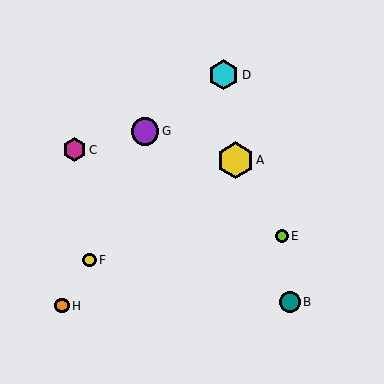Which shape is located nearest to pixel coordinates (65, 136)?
The magenta hexagon (labeled C) at (75, 150) is nearest to that location.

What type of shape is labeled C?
Shape C is a magenta hexagon.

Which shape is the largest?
The yellow hexagon (labeled A) is the largest.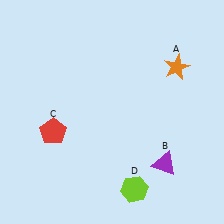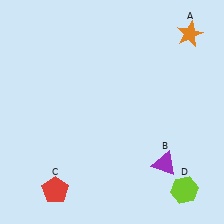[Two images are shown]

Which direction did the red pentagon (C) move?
The red pentagon (C) moved down.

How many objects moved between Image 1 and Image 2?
3 objects moved between the two images.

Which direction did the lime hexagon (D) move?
The lime hexagon (D) moved right.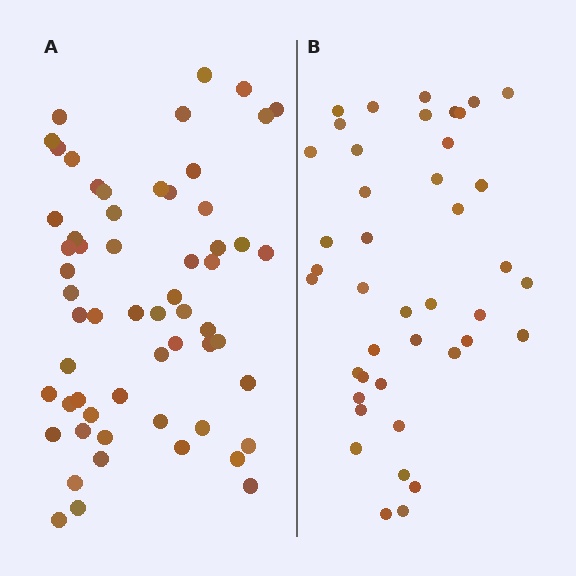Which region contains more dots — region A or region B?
Region A (the left region) has more dots.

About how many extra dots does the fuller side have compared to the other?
Region A has approximately 15 more dots than region B.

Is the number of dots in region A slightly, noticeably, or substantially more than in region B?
Region A has noticeably more, but not dramatically so. The ratio is roughly 1.4 to 1.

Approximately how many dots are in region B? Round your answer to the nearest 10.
About 40 dots. (The exact count is 42, which rounds to 40.)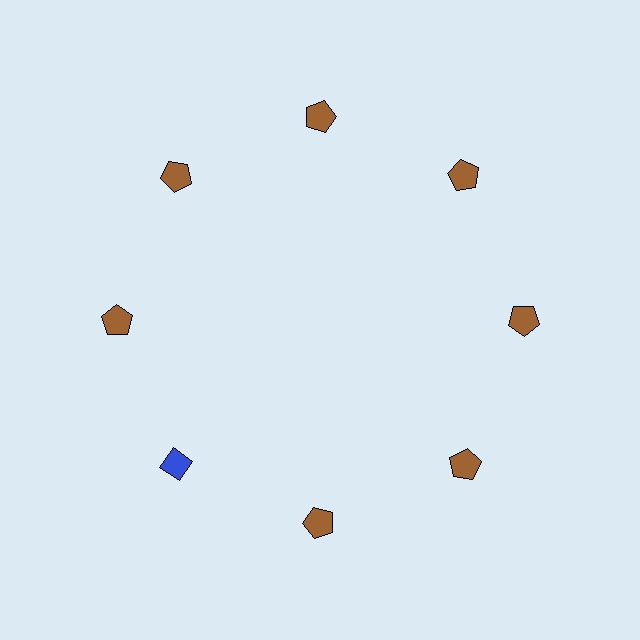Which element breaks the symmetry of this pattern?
The blue diamond at roughly the 8 o'clock position breaks the symmetry. All other shapes are brown pentagons.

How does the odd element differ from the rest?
It differs in both color (blue instead of brown) and shape (diamond instead of pentagon).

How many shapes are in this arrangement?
There are 8 shapes arranged in a ring pattern.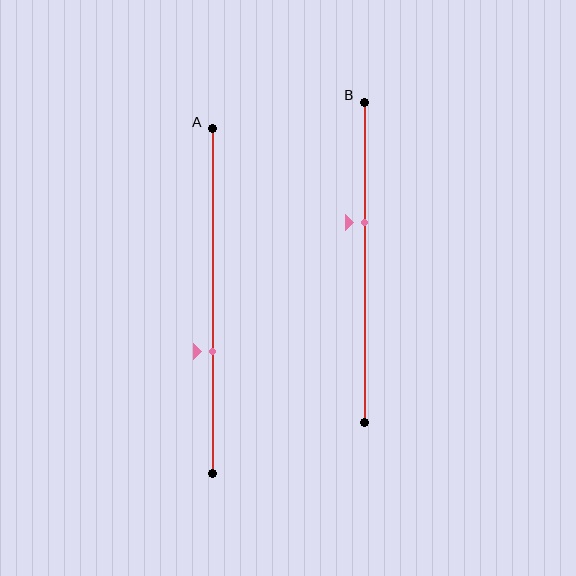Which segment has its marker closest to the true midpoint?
Segment B has its marker closest to the true midpoint.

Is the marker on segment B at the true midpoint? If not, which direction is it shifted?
No, the marker on segment B is shifted upward by about 12% of the segment length.